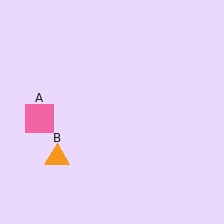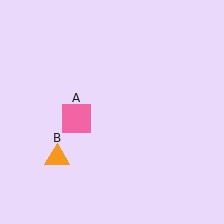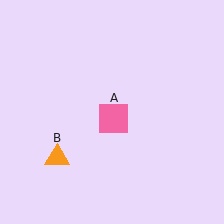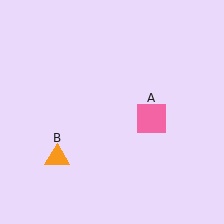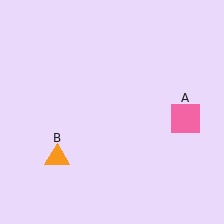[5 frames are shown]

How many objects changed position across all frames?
1 object changed position: pink square (object A).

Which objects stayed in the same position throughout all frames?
Orange triangle (object B) remained stationary.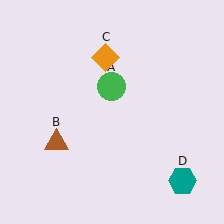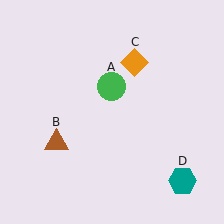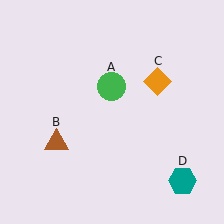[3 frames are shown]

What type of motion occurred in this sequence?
The orange diamond (object C) rotated clockwise around the center of the scene.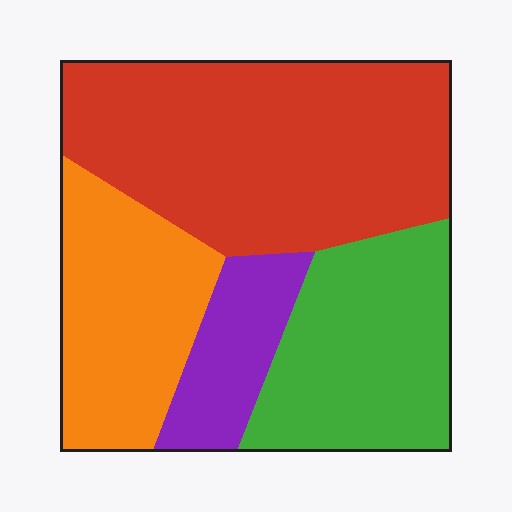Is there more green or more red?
Red.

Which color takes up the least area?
Purple, at roughly 10%.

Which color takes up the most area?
Red, at roughly 40%.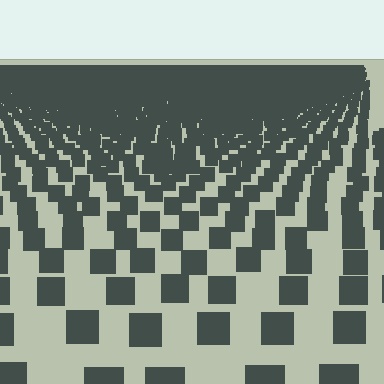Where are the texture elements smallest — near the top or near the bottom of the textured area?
Near the top.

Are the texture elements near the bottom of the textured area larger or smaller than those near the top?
Larger. Near the bottom, elements are closer to the viewer and appear at a bigger on-screen size.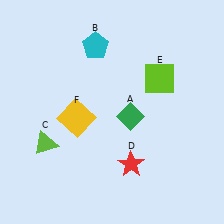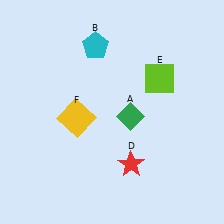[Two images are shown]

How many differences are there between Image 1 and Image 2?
There is 1 difference between the two images.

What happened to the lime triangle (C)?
The lime triangle (C) was removed in Image 2. It was in the bottom-left area of Image 1.